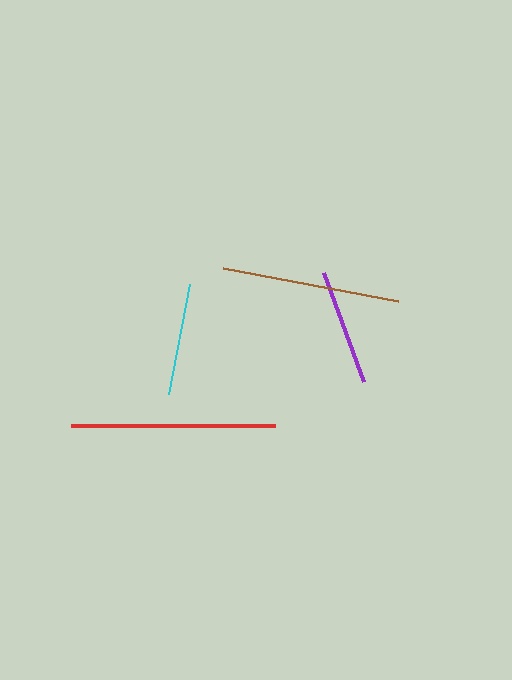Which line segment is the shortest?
The cyan line is the shortest at approximately 113 pixels.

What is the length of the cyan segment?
The cyan segment is approximately 113 pixels long.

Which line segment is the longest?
The red line is the longest at approximately 204 pixels.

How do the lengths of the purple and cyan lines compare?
The purple and cyan lines are approximately the same length.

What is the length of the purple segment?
The purple segment is approximately 116 pixels long.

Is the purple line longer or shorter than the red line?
The red line is longer than the purple line.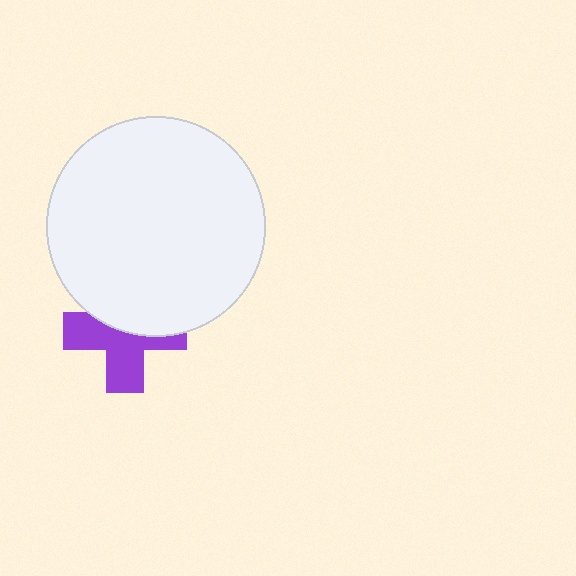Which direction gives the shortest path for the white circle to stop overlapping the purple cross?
Moving up gives the shortest separation.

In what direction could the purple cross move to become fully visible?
The purple cross could move down. That would shift it out from behind the white circle entirely.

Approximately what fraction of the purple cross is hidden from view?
Roughly 45% of the purple cross is hidden behind the white circle.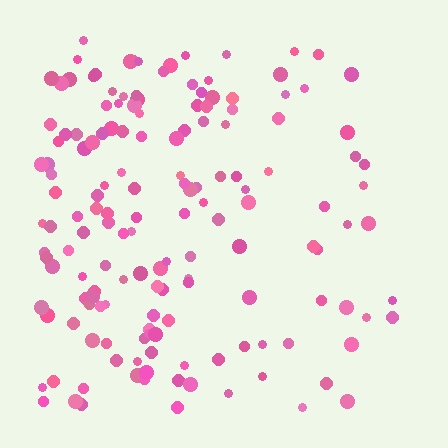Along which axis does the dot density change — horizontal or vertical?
Horizontal.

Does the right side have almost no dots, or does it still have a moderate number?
Still a moderate number, just noticeably fewer than the left.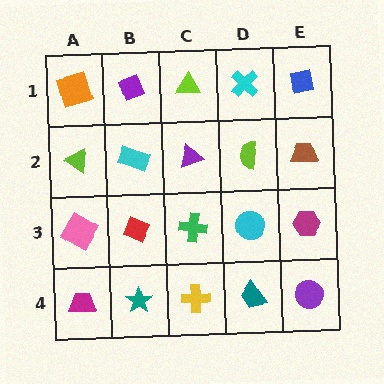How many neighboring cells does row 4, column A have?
2.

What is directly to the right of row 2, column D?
A brown trapezoid.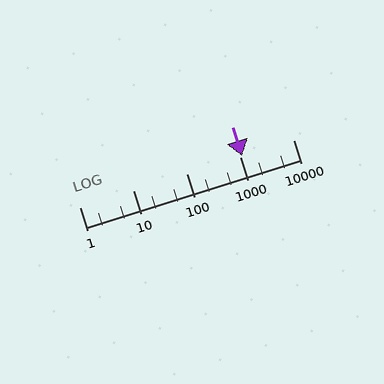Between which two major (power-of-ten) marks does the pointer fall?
The pointer is between 1000 and 10000.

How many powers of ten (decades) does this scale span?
The scale spans 4 decades, from 1 to 10000.